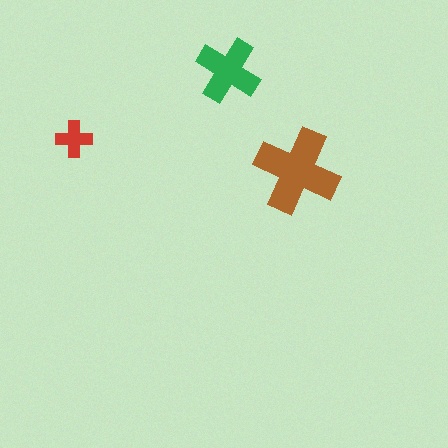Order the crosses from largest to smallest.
the brown one, the green one, the red one.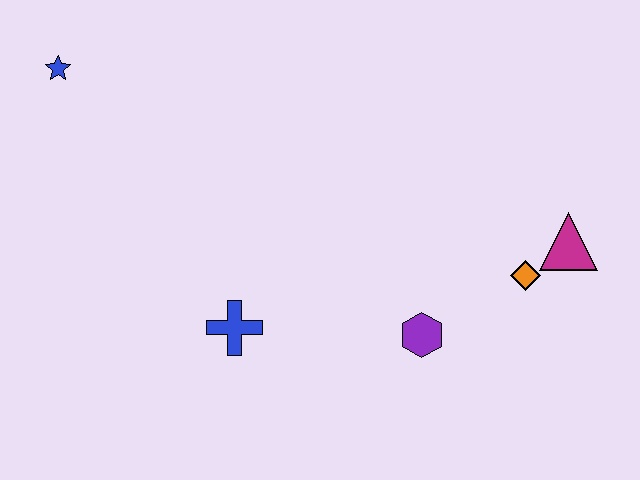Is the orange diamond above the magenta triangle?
No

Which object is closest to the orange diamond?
The magenta triangle is closest to the orange diamond.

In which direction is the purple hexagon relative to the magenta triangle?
The purple hexagon is to the left of the magenta triangle.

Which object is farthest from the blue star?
The magenta triangle is farthest from the blue star.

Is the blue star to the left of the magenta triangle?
Yes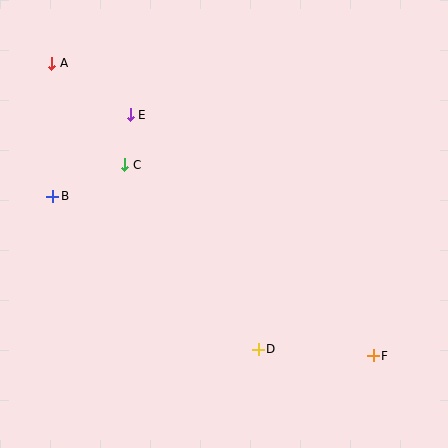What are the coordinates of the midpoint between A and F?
The midpoint between A and F is at (213, 209).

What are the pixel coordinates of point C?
Point C is at (125, 165).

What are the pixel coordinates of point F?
Point F is at (373, 356).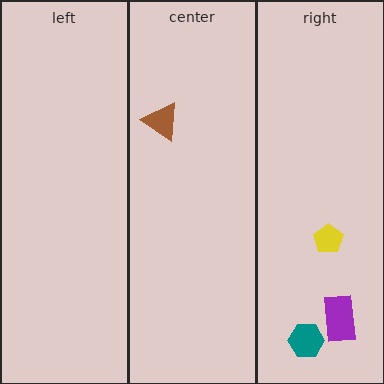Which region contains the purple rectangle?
The right region.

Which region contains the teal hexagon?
The right region.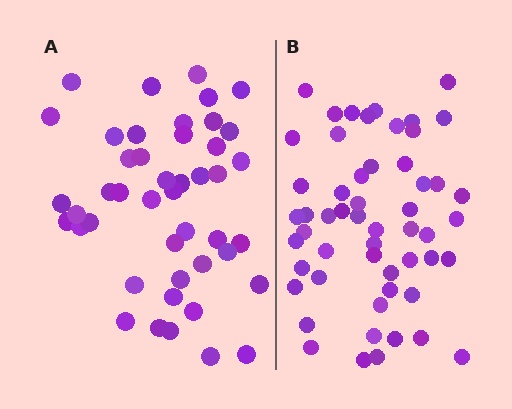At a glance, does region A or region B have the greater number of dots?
Region B (the right region) has more dots.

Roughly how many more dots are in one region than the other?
Region B has roughly 8 or so more dots than region A.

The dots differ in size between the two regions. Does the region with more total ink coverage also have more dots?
No. Region A has more total ink coverage because its dots are larger, but region B actually contains more individual dots. Total area can be misleading — the number of items is what matters here.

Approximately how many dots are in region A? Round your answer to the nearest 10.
About 40 dots. (The exact count is 45, which rounds to 40.)